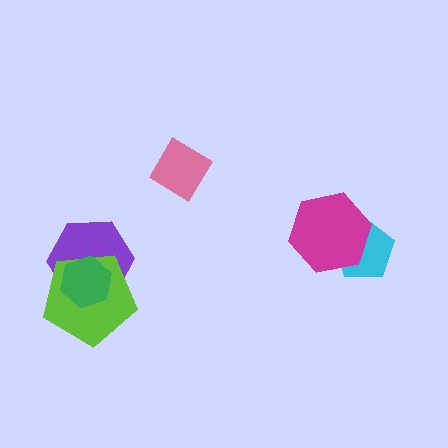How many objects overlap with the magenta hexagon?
1 object overlaps with the magenta hexagon.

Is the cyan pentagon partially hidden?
Yes, it is partially covered by another shape.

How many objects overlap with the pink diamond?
0 objects overlap with the pink diamond.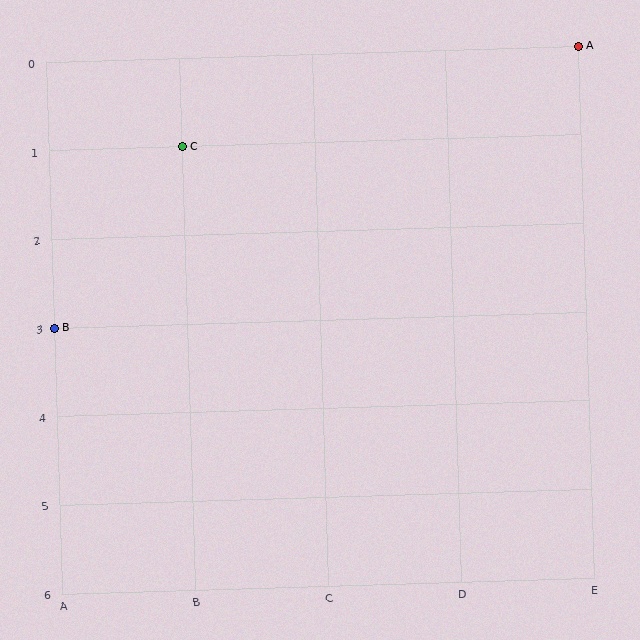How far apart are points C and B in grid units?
Points C and B are 1 column and 2 rows apart (about 2.2 grid units diagonally).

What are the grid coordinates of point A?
Point A is at grid coordinates (E, 0).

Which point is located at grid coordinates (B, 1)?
Point C is at (B, 1).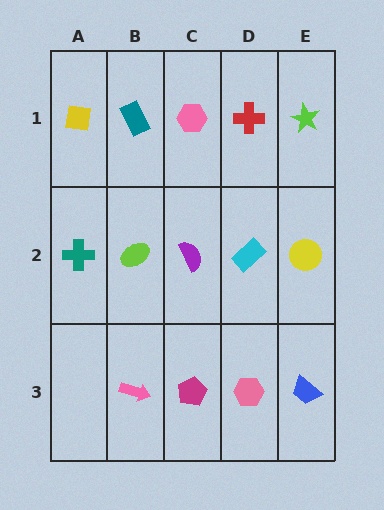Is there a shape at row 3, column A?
No, that cell is empty.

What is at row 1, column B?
A teal rectangle.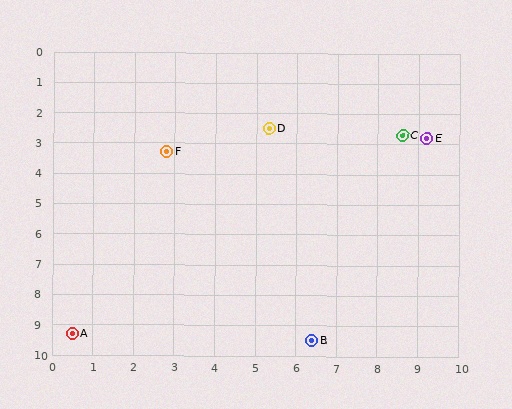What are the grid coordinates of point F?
Point F is at approximately (2.8, 3.3).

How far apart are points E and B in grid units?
Points E and B are about 7.3 grid units apart.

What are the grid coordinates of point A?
Point A is at approximately (0.5, 9.3).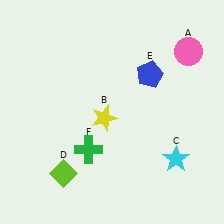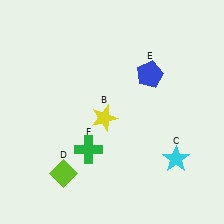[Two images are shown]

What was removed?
The pink circle (A) was removed in Image 2.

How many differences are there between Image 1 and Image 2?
There is 1 difference between the two images.